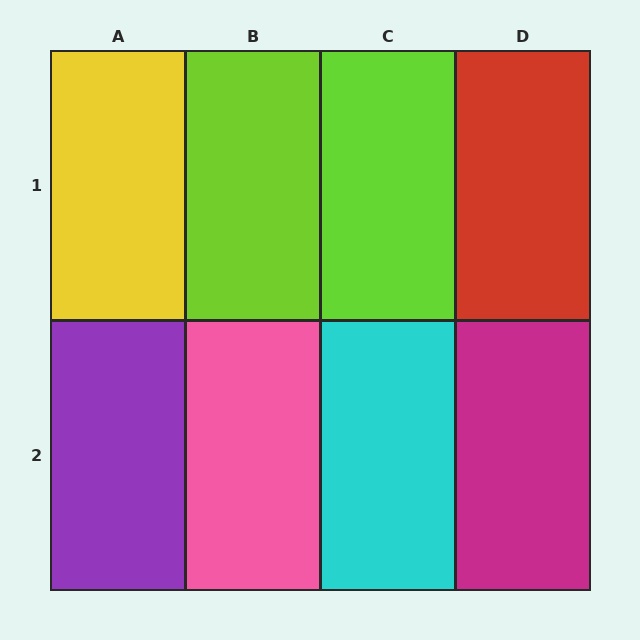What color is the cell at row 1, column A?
Yellow.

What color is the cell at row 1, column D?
Red.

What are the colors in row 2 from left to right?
Purple, pink, cyan, magenta.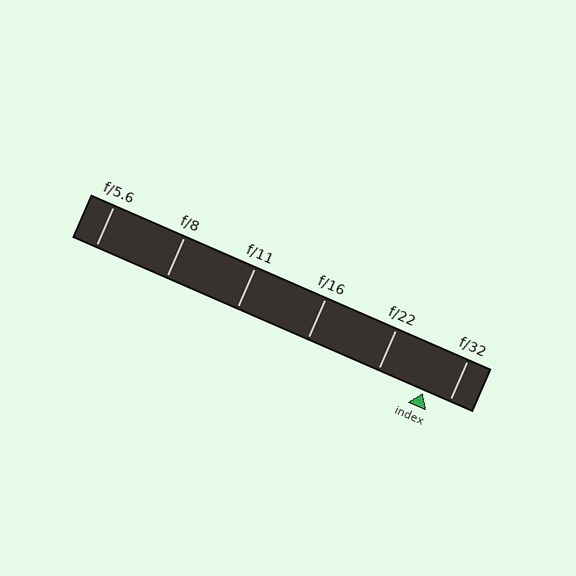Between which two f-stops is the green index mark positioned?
The index mark is between f/22 and f/32.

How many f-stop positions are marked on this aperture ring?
There are 6 f-stop positions marked.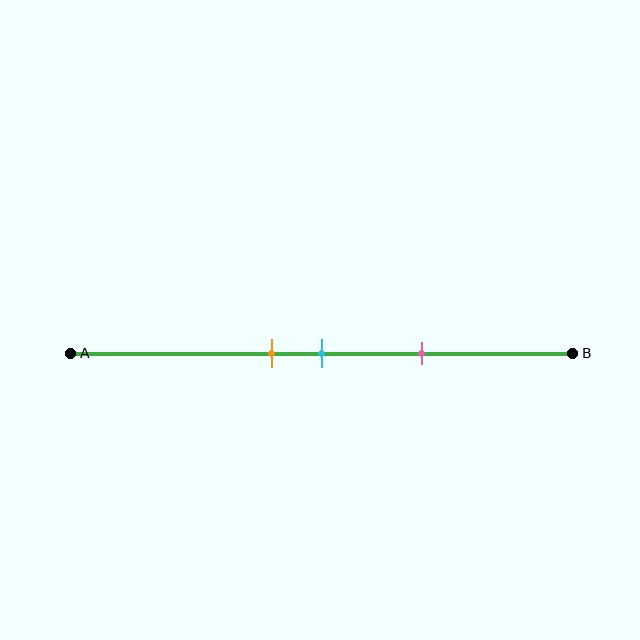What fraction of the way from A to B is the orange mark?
The orange mark is approximately 40% (0.4) of the way from A to B.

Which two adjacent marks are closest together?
The orange and cyan marks are the closest adjacent pair.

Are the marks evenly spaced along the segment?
Yes, the marks are approximately evenly spaced.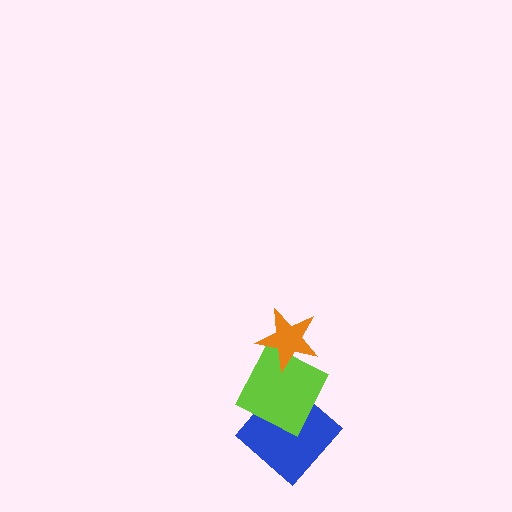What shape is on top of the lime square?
The orange star is on top of the lime square.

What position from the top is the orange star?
The orange star is 1st from the top.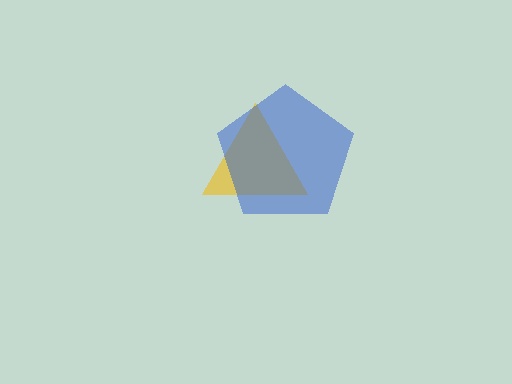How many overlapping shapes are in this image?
There are 2 overlapping shapes in the image.